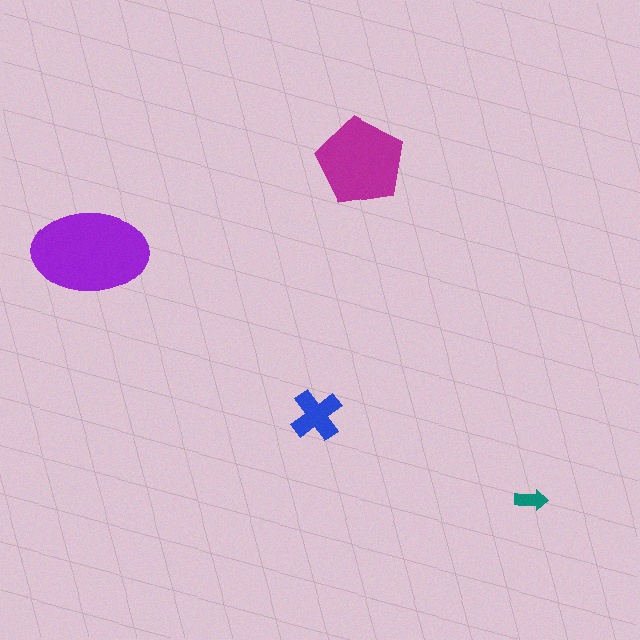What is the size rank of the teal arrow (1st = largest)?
4th.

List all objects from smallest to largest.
The teal arrow, the blue cross, the magenta pentagon, the purple ellipse.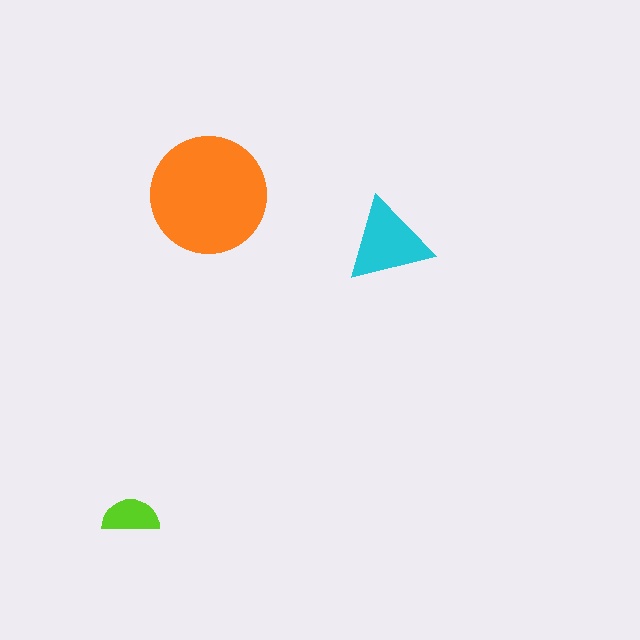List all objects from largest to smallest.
The orange circle, the cyan triangle, the lime semicircle.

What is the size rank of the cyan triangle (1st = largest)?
2nd.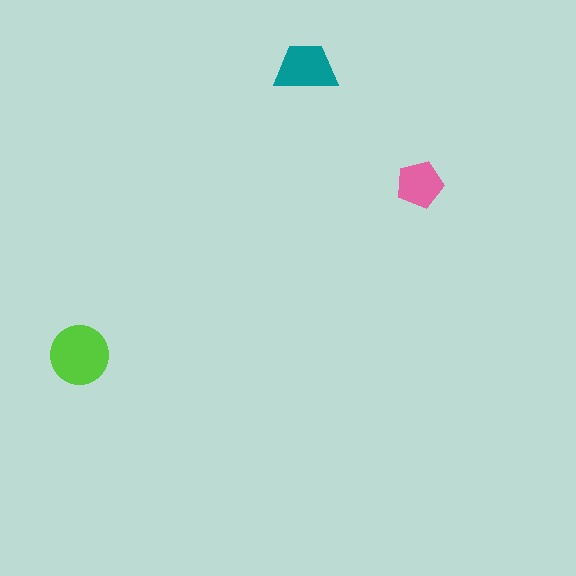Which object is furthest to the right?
The pink pentagon is rightmost.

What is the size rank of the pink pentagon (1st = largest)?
3rd.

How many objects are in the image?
There are 3 objects in the image.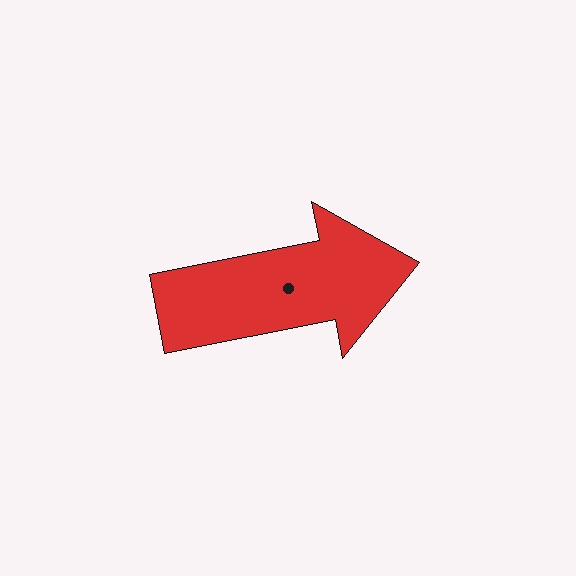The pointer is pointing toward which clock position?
Roughly 3 o'clock.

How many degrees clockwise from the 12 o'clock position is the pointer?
Approximately 79 degrees.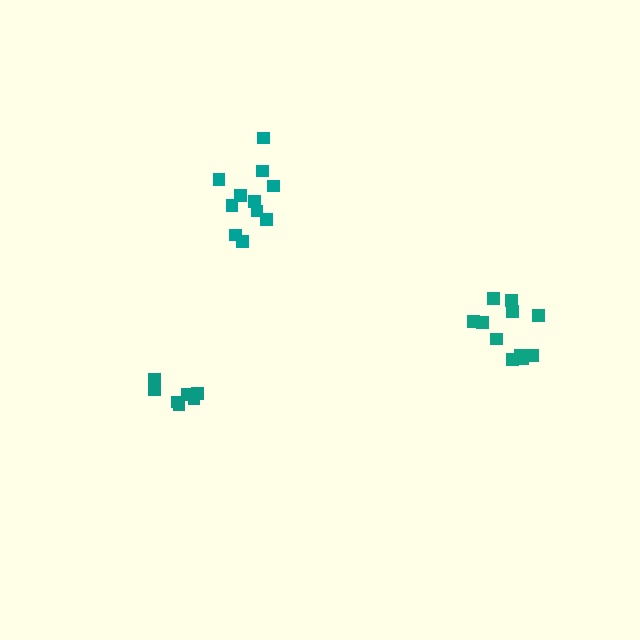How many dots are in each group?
Group 1: 7 dots, Group 2: 11 dots, Group 3: 11 dots (29 total).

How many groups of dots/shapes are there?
There are 3 groups.